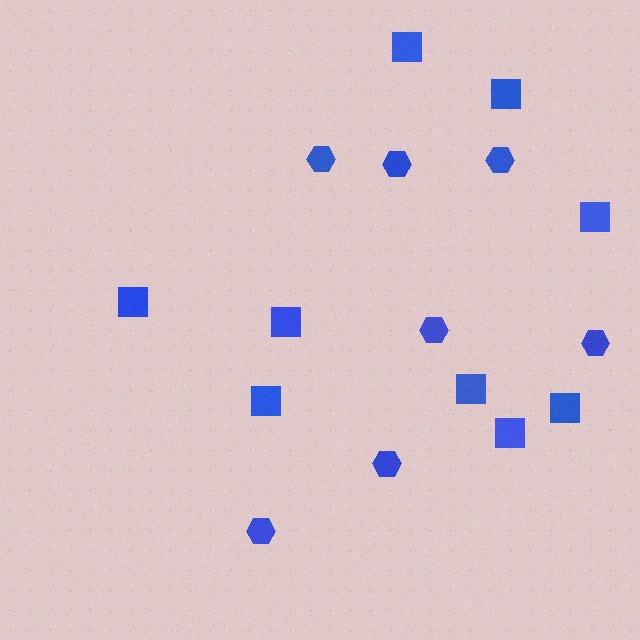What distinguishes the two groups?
There are 2 groups: one group of hexagons (7) and one group of squares (9).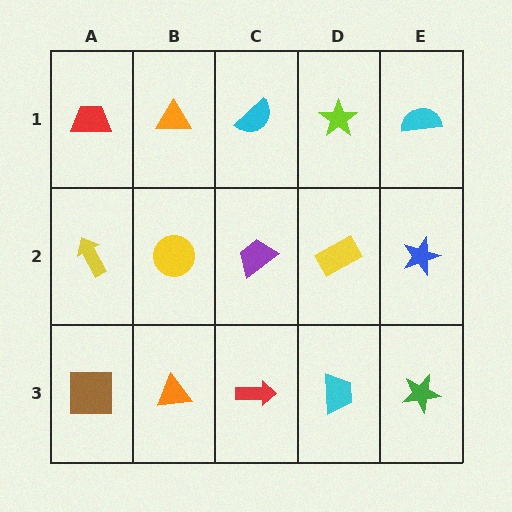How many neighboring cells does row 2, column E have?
3.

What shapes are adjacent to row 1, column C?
A purple trapezoid (row 2, column C), an orange triangle (row 1, column B), a lime star (row 1, column D).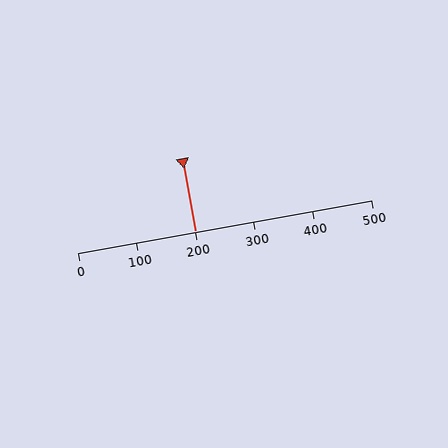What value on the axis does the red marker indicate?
The marker indicates approximately 200.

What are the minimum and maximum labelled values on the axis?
The axis runs from 0 to 500.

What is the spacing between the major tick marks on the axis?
The major ticks are spaced 100 apart.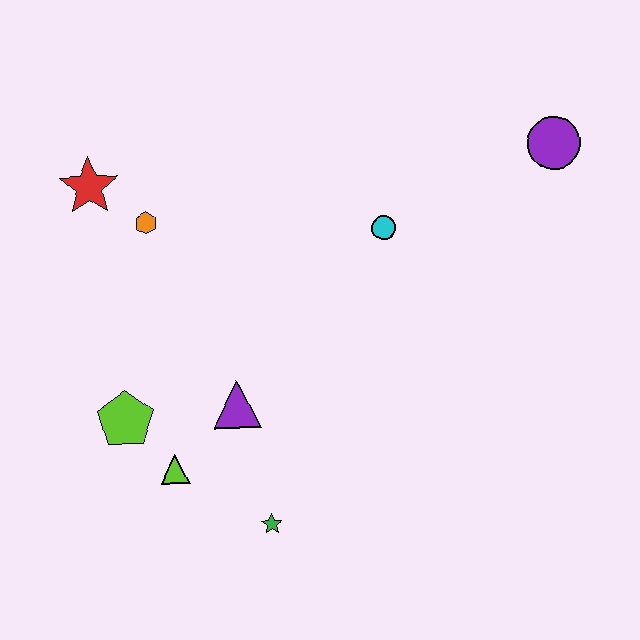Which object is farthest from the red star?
The purple circle is farthest from the red star.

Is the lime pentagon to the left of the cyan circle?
Yes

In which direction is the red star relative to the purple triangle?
The red star is above the purple triangle.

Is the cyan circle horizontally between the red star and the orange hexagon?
No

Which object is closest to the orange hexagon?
The red star is closest to the orange hexagon.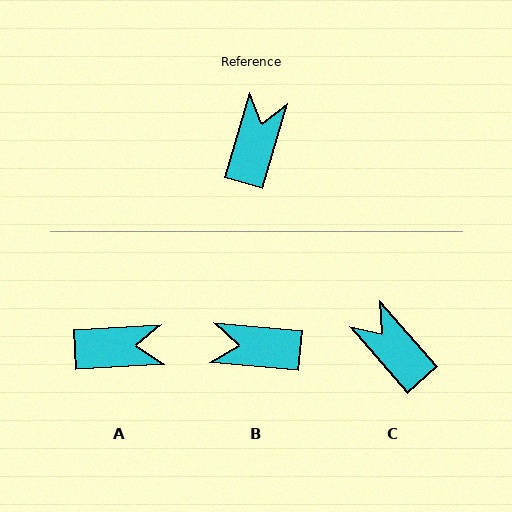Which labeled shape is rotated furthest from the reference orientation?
B, about 101 degrees away.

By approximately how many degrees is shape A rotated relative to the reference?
Approximately 70 degrees clockwise.